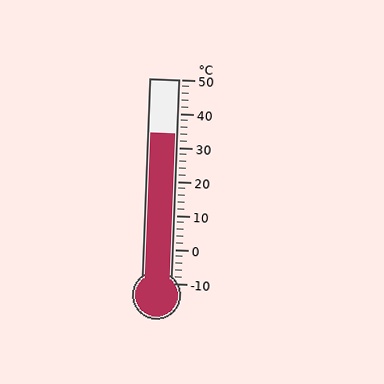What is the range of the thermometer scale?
The thermometer scale ranges from -10°C to 50°C.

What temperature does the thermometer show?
The thermometer shows approximately 34°C.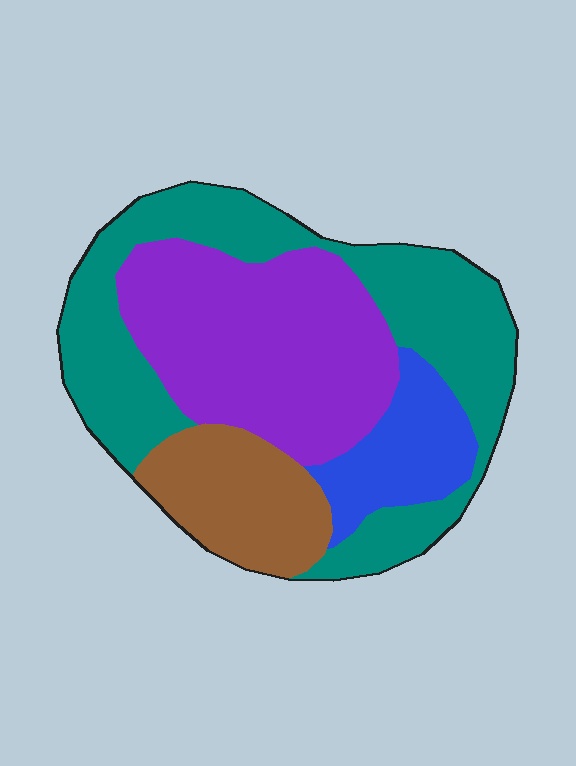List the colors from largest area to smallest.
From largest to smallest: teal, purple, brown, blue.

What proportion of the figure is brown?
Brown takes up about one sixth (1/6) of the figure.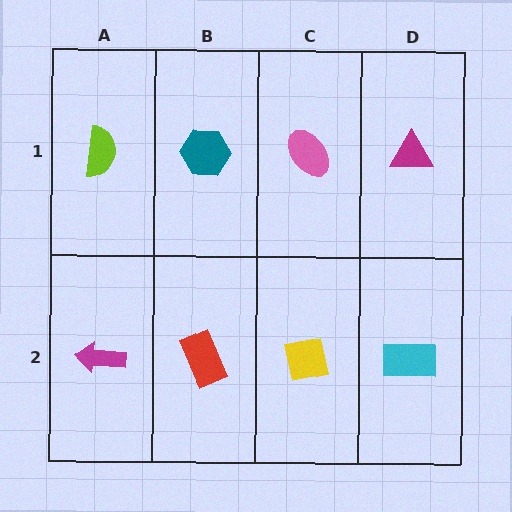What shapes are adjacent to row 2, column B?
A teal hexagon (row 1, column B), a magenta arrow (row 2, column A), a yellow square (row 2, column C).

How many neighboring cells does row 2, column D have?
2.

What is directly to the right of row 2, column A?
A red rectangle.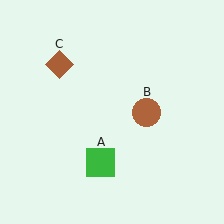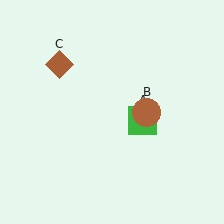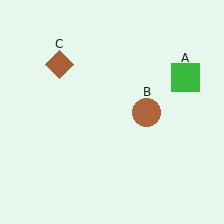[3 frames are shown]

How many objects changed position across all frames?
1 object changed position: green square (object A).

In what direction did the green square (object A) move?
The green square (object A) moved up and to the right.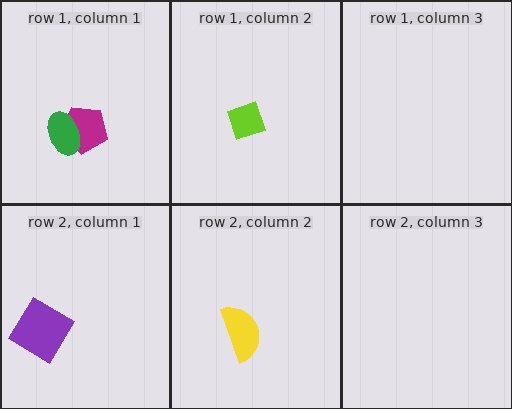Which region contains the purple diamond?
The row 2, column 1 region.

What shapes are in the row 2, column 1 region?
The purple diamond.